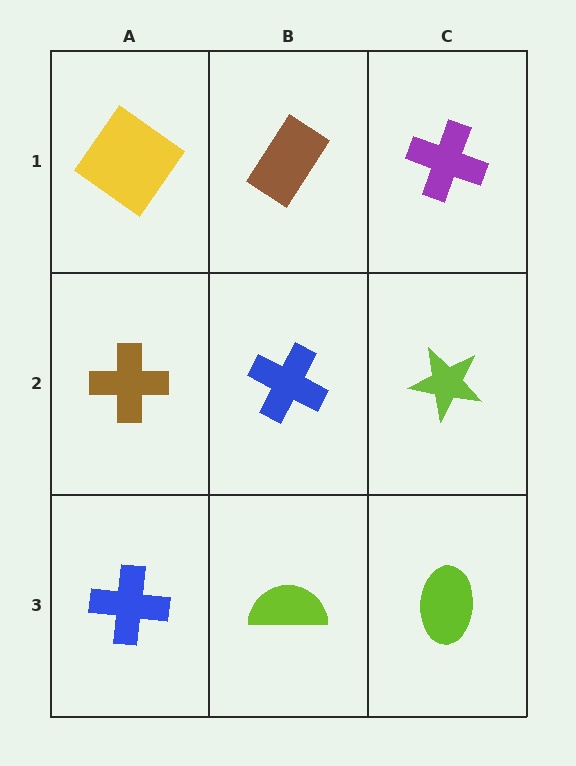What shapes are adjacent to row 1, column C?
A lime star (row 2, column C), a brown rectangle (row 1, column B).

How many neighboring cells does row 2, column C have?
3.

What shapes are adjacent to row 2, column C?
A purple cross (row 1, column C), a lime ellipse (row 3, column C), a blue cross (row 2, column B).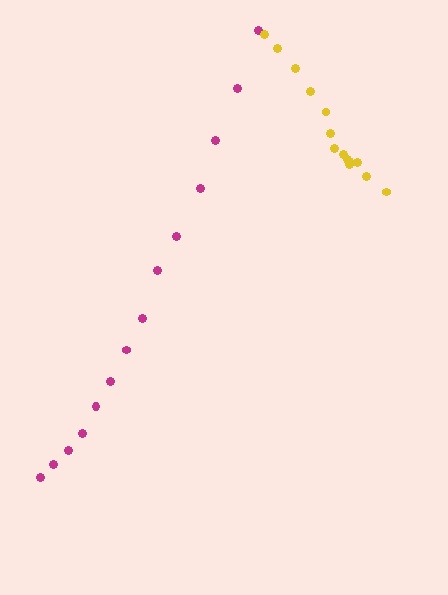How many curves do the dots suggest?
There are 2 distinct paths.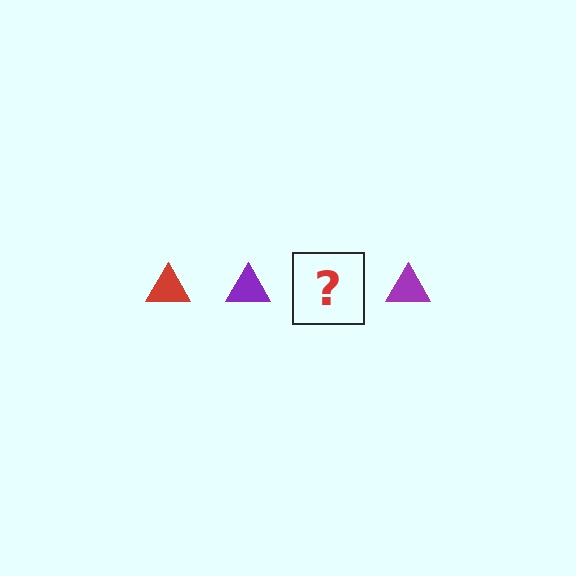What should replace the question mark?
The question mark should be replaced with a red triangle.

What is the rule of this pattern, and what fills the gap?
The rule is that the pattern cycles through red, purple triangles. The gap should be filled with a red triangle.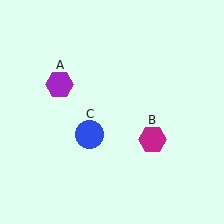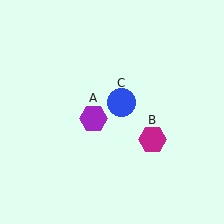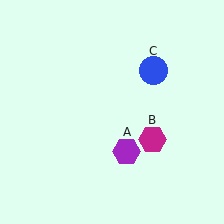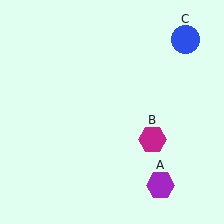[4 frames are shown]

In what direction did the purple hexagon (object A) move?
The purple hexagon (object A) moved down and to the right.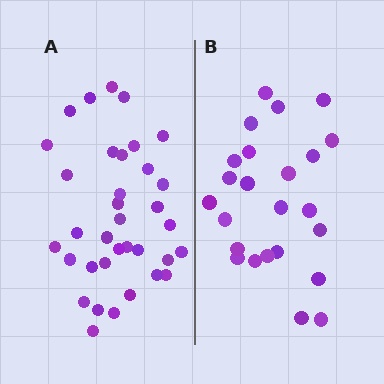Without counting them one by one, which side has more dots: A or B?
Region A (the left region) has more dots.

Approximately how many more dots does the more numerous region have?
Region A has roughly 12 or so more dots than region B.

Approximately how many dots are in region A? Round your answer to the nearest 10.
About 40 dots. (The exact count is 35, which rounds to 40.)